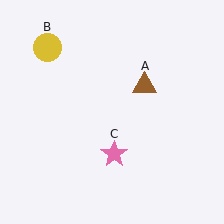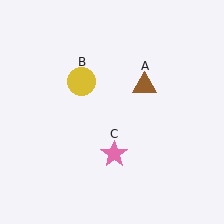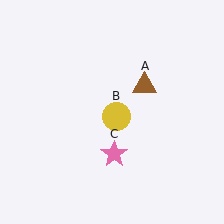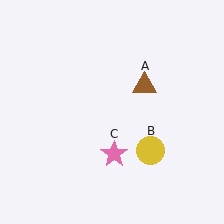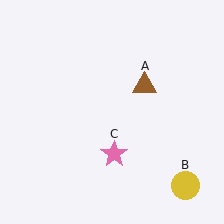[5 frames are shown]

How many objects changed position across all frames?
1 object changed position: yellow circle (object B).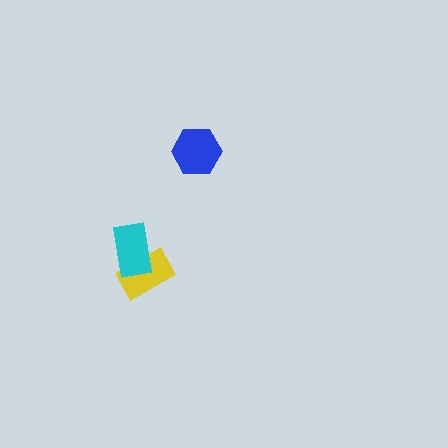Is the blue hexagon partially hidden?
No, no other shape covers it.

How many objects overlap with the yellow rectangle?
1 object overlaps with the yellow rectangle.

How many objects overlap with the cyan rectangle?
1 object overlaps with the cyan rectangle.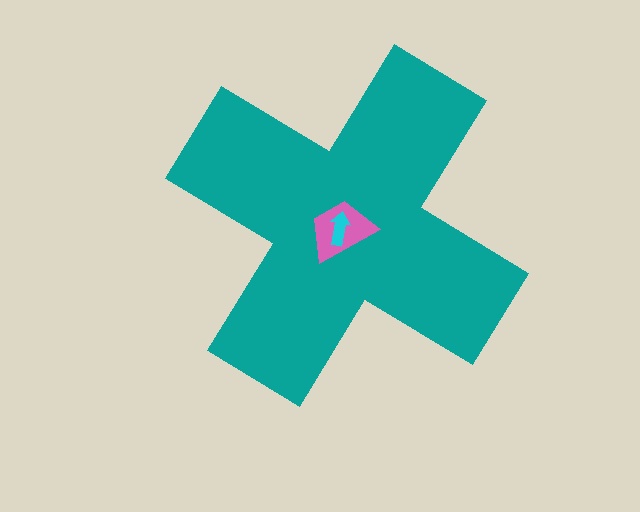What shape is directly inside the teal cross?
The pink trapezoid.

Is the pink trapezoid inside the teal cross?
Yes.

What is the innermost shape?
The cyan arrow.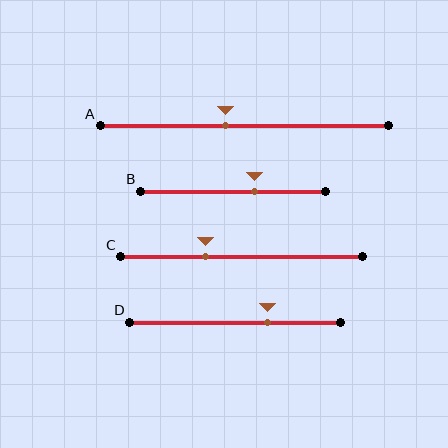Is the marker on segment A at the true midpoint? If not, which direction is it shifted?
No, the marker on segment A is shifted to the left by about 6% of the segment length.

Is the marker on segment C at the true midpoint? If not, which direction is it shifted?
No, the marker on segment C is shifted to the left by about 15% of the segment length.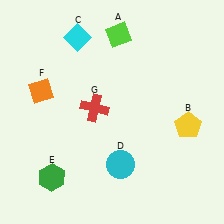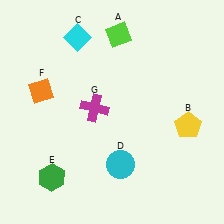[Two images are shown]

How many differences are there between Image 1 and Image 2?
There is 1 difference between the two images.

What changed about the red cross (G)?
In Image 1, G is red. In Image 2, it changed to magenta.